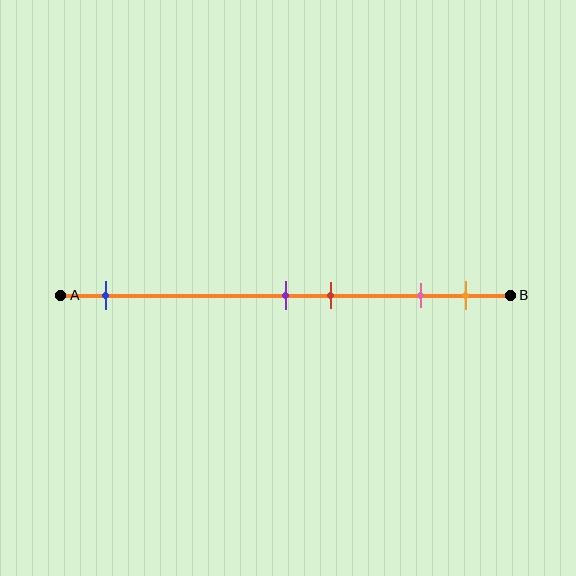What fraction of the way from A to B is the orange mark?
The orange mark is approximately 90% (0.9) of the way from A to B.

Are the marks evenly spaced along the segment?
No, the marks are not evenly spaced.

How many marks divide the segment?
There are 5 marks dividing the segment.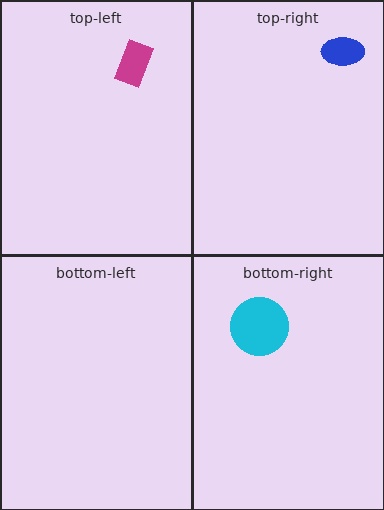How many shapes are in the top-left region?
1.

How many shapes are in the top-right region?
1.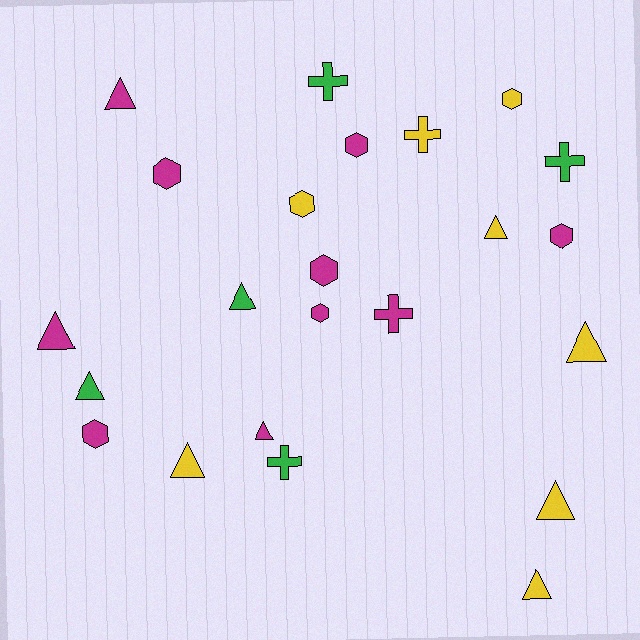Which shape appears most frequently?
Triangle, with 10 objects.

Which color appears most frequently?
Magenta, with 10 objects.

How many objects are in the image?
There are 23 objects.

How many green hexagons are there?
There are no green hexagons.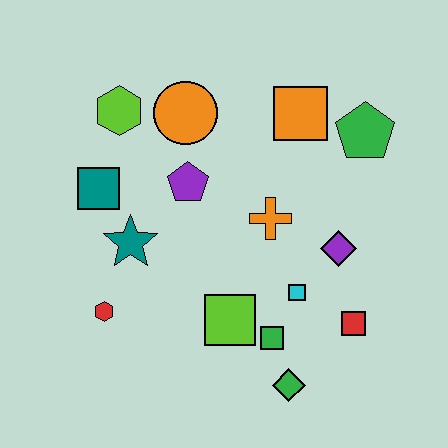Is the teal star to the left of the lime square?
Yes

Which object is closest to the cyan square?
The green square is closest to the cyan square.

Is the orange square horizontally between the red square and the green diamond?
Yes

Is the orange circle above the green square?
Yes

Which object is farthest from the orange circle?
The green diamond is farthest from the orange circle.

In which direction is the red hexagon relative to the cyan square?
The red hexagon is to the left of the cyan square.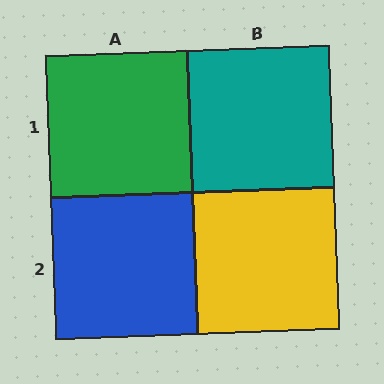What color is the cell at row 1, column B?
Teal.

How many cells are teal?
1 cell is teal.